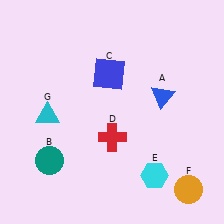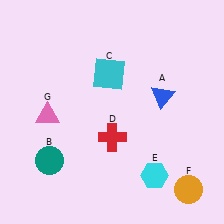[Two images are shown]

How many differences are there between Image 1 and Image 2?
There are 2 differences between the two images.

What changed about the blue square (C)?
In Image 1, C is blue. In Image 2, it changed to cyan.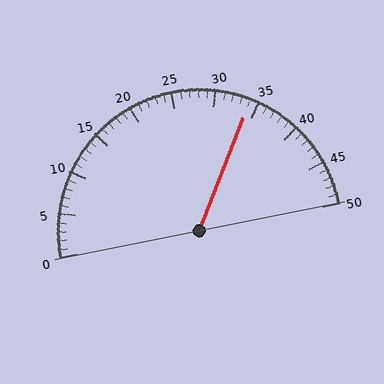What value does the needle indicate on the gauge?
The needle indicates approximately 34.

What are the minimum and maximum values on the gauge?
The gauge ranges from 0 to 50.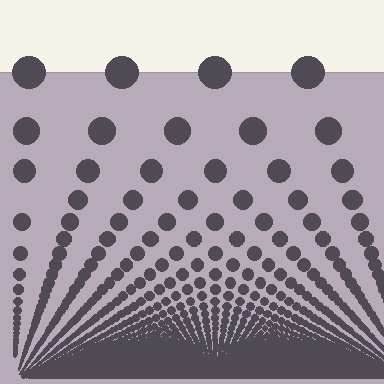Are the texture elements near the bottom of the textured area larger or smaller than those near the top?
Smaller. The gradient is inverted — elements near the bottom are smaller and denser.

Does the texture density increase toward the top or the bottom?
Density increases toward the bottom.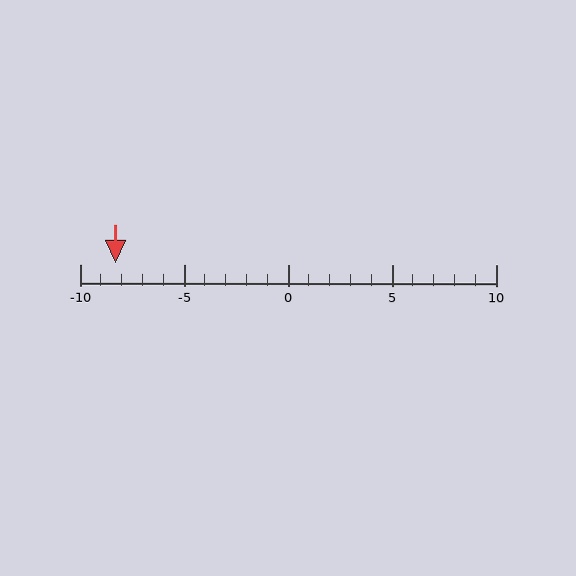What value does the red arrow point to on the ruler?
The red arrow points to approximately -8.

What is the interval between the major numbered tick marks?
The major tick marks are spaced 5 units apart.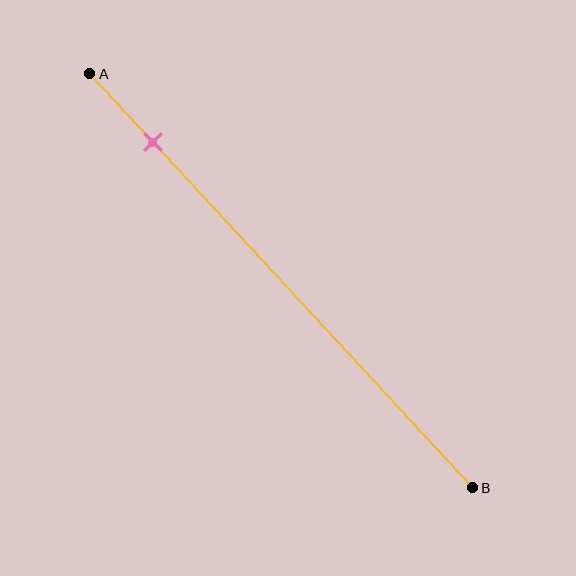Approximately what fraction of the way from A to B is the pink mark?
The pink mark is approximately 15% of the way from A to B.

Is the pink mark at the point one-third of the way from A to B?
No, the mark is at about 15% from A, not at the 33% one-third point.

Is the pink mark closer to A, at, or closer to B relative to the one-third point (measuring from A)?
The pink mark is closer to point A than the one-third point of segment AB.